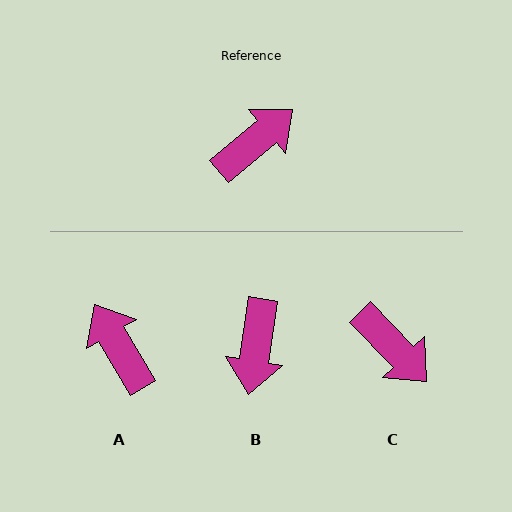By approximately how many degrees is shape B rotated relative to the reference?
Approximately 139 degrees clockwise.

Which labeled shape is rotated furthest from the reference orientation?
B, about 139 degrees away.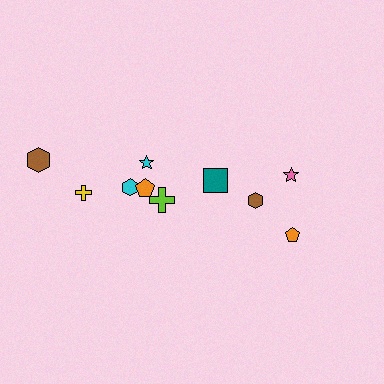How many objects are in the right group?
There are 4 objects.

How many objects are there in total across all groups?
There are 10 objects.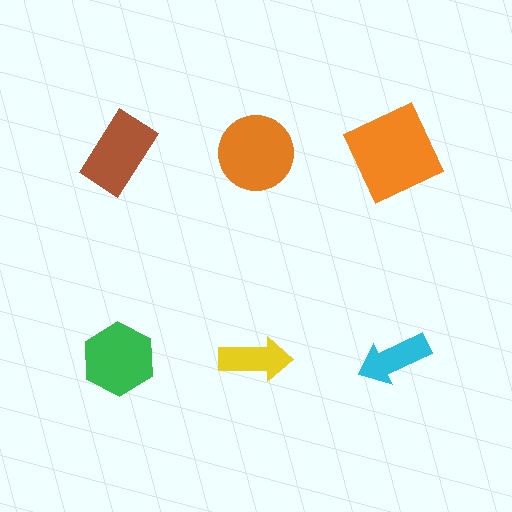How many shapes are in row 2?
3 shapes.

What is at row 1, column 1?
A brown rectangle.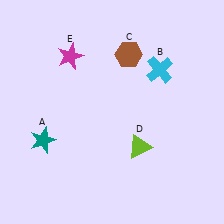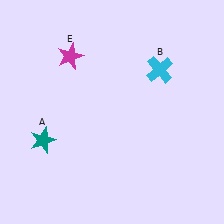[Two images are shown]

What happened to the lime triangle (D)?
The lime triangle (D) was removed in Image 2. It was in the bottom-right area of Image 1.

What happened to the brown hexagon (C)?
The brown hexagon (C) was removed in Image 2. It was in the top-right area of Image 1.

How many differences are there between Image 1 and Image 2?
There are 2 differences between the two images.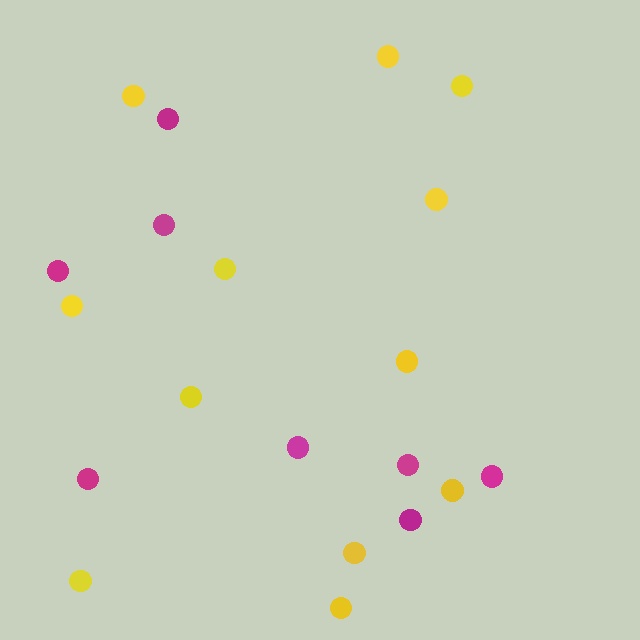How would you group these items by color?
There are 2 groups: one group of yellow circles (12) and one group of magenta circles (8).